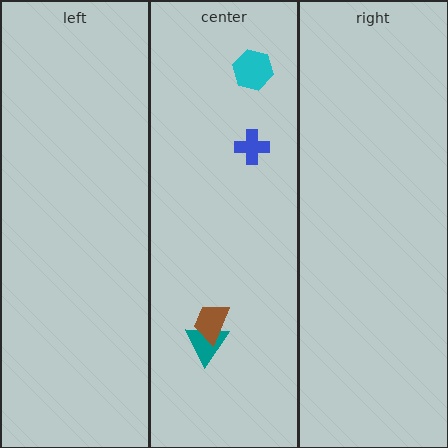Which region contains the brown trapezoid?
The center region.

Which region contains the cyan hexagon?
The center region.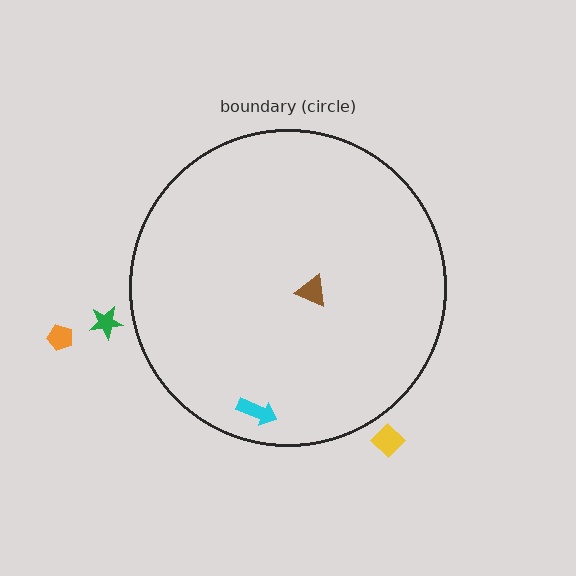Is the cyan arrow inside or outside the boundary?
Inside.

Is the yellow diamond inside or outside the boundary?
Outside.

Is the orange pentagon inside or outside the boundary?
Outside.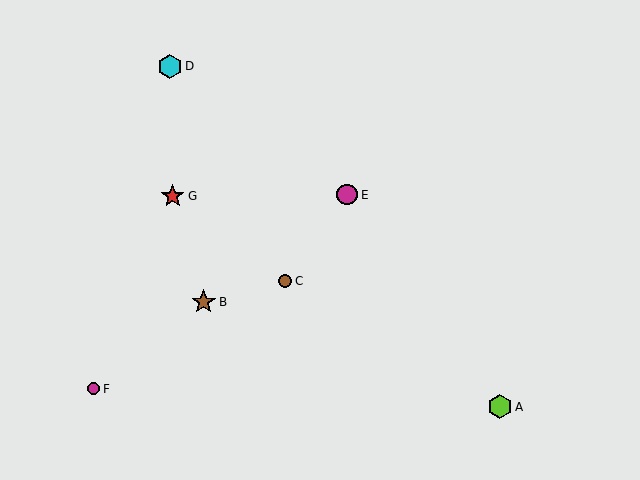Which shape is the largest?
The lime hexagon (labeled A) is the largest.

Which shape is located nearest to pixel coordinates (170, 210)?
The red star (labeled G) at (173, 196) is nearest to that location.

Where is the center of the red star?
The center of the red star is at (173, 196).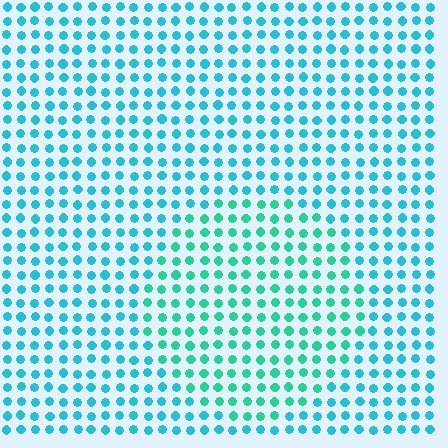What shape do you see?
I see a circle.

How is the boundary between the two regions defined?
The boundary is defined purely by a slight shift in hue (about 29 degrees). Spacing, size, and orientation are identical on both sides.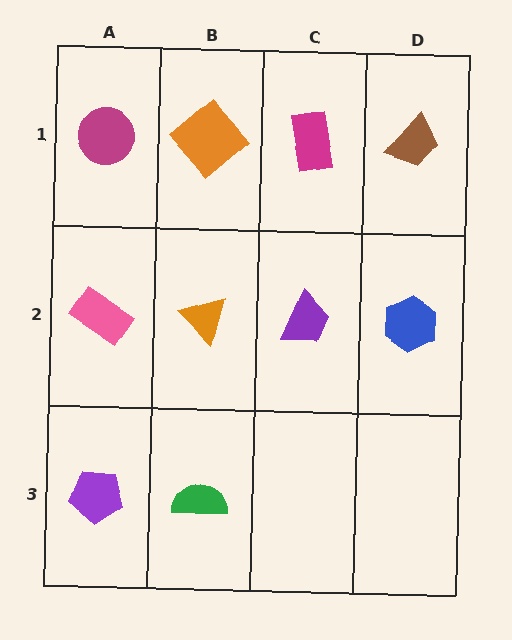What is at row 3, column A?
A purple pentagon.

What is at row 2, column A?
A pink rectangle.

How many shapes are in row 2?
4 shapes.